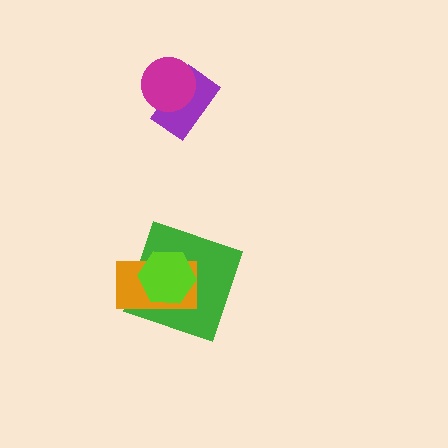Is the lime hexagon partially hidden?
No, no other shape covers it.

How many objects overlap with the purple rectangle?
1 object overlaps with the purple rectangle.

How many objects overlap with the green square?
2 objects overlap with the green square.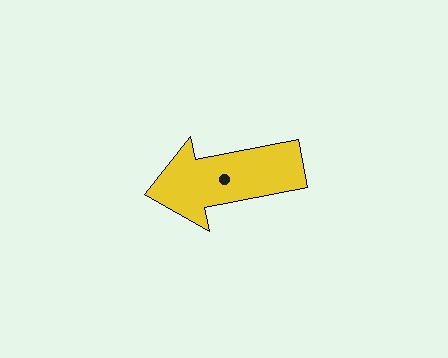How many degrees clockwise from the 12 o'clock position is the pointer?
Approximately 259 degrees.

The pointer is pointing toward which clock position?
Roughly 9 o'clock.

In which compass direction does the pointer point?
West.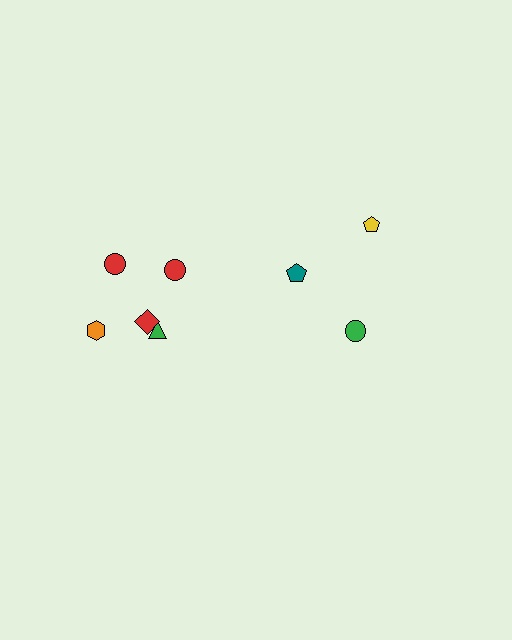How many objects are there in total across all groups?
There are 8 objects.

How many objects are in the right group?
There are 3 objects.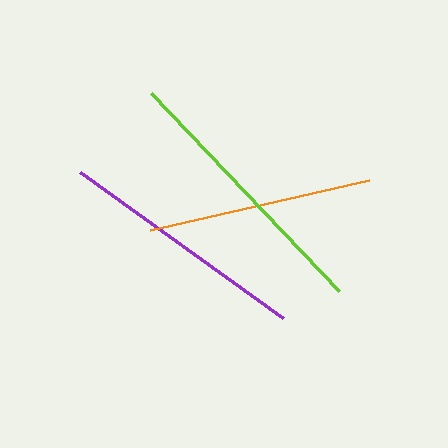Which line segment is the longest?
The lime line is the longest at approximately 273 pixels.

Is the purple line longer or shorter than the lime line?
The lime line is longer than the purple line.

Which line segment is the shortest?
The orange line is the shortest at approximately 224 pixels.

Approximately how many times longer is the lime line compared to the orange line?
The lime line is approximately 1.2 times the length of the orange line.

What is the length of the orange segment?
The orange segment is approximately 224 pixels long.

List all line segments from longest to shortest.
From longest to shortest: lime, purple, orange.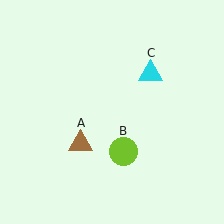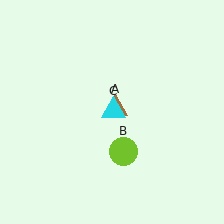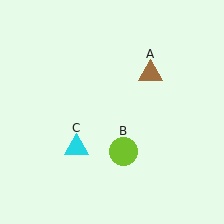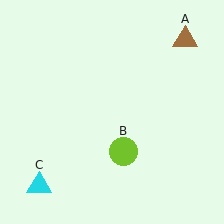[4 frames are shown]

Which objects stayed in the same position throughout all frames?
Lime circle (object B) remained stationary.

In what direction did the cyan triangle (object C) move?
The cyan triangle (object C) moved down and to the left.